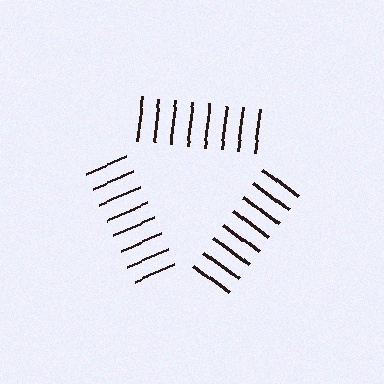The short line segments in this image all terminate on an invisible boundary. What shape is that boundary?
An illusory triangle — the line segments terminate on its edges but no continuous stroke is drawn.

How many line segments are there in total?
24 — 8 along each of the 3 edges.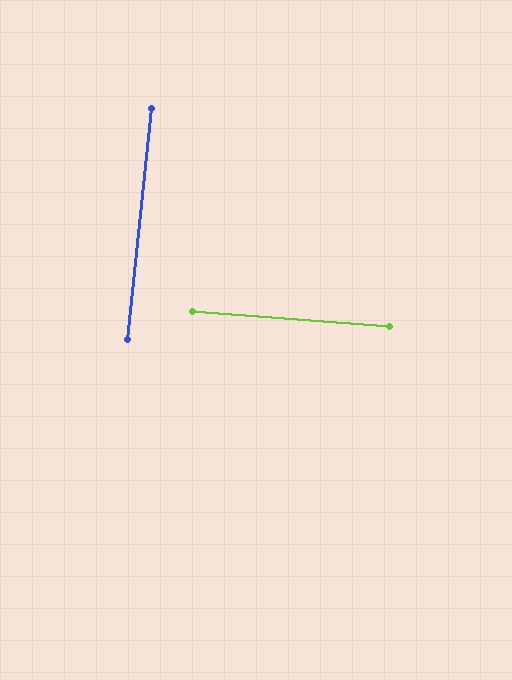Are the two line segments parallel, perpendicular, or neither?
Perpendicular — they meet at approximately 88°.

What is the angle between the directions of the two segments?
Approximately 88 degrees.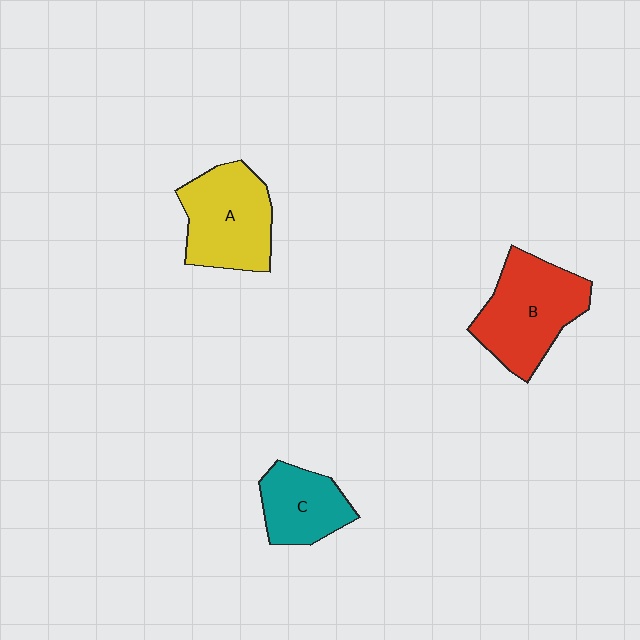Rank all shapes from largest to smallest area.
From largest to smallest: B (red), A (yellow), C (teal).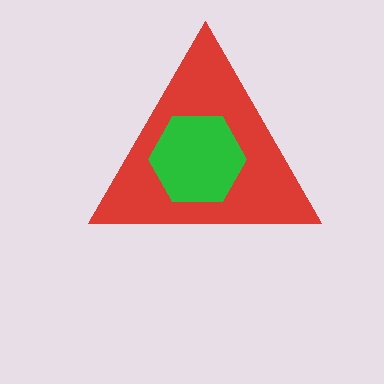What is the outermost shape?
The red triangle.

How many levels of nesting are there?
2.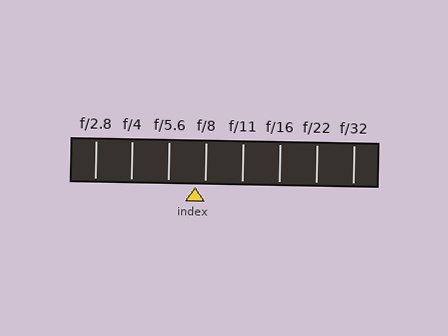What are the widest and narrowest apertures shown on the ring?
The widest aperture shown is f/2.8 and the narrowest is f/32.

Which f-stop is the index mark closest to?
The index mark is closest to f/8.